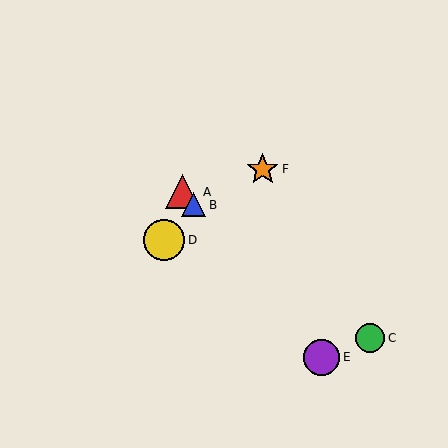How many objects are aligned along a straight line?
3 objects (A, B, E) are aligned along a straight line.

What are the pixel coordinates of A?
Object A is at (183, 192).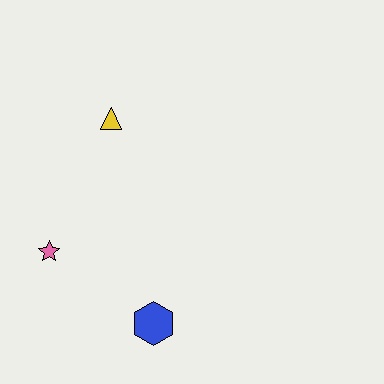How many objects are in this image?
There are 3 objects.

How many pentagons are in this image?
There are no pentagons.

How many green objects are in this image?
There are no green objects.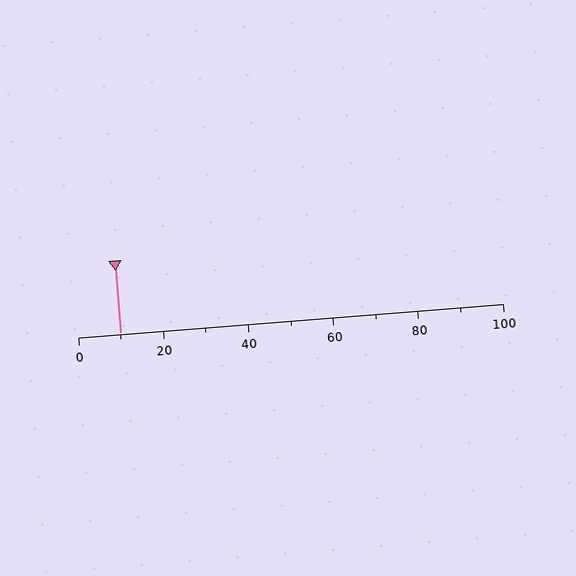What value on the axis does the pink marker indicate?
The marker indicates approximately 10.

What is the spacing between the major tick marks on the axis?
The major ticks are spaced 20 apart.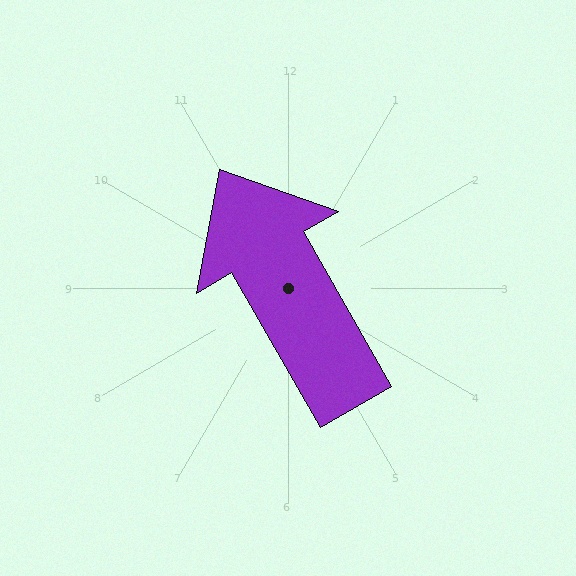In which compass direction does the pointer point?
Northwest.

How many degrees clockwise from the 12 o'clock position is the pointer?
Approximately 330 degrees.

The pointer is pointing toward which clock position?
Roughly 11 o'clock.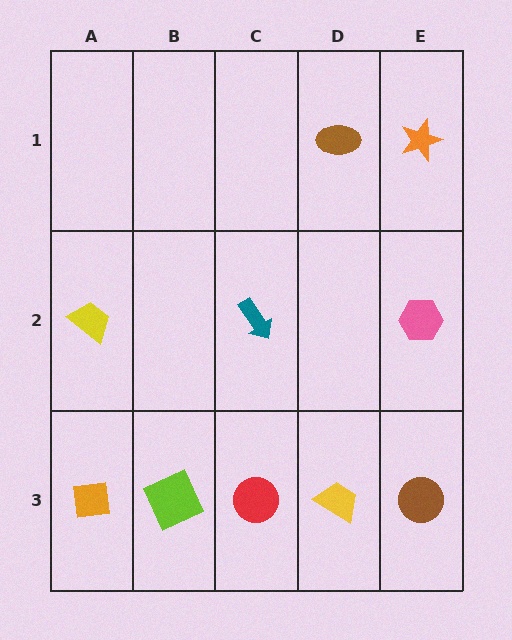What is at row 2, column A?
A yellow trapezoid.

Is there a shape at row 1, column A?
No, that cell is empty.